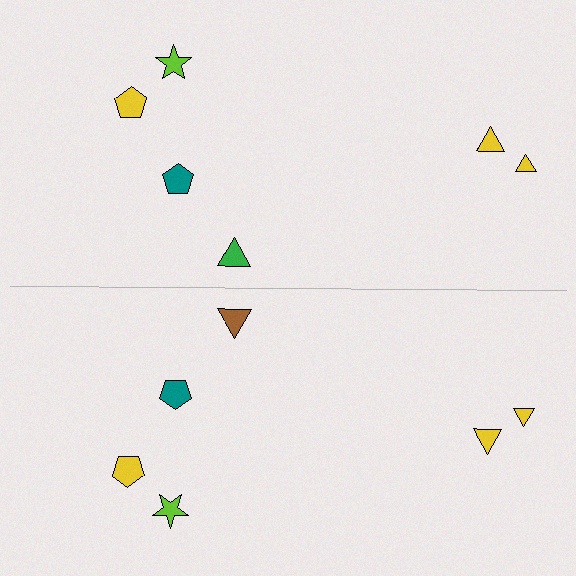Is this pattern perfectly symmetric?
No, the pattern is not perfectly symmetric. The brown triangle on the bottom side breaks the symmetry — its mirror counterpart is green.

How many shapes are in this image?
There are 12 shapes in this image.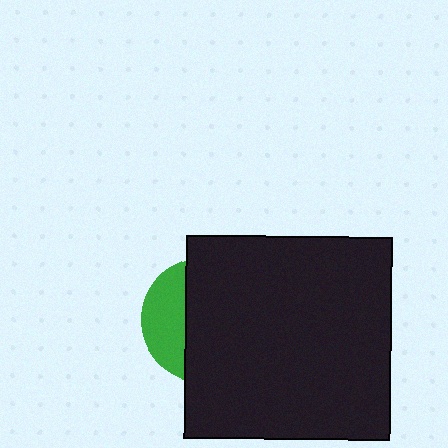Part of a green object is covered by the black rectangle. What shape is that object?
It is a circle.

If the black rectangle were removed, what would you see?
You would see the complete green circle.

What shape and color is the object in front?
The object in front is a black rectangle.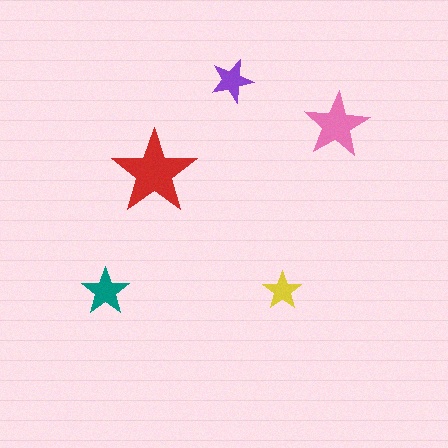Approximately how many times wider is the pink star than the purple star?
About 1.5 times wider.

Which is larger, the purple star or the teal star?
The teal one.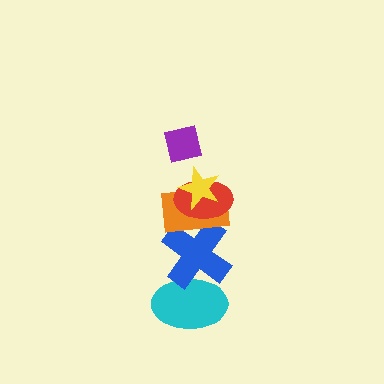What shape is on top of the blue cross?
The orange rectangle is on top of the blue cross.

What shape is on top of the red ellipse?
The yellow star is on top of the red ellipse.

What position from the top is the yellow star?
The yellow star is 2nd from the top.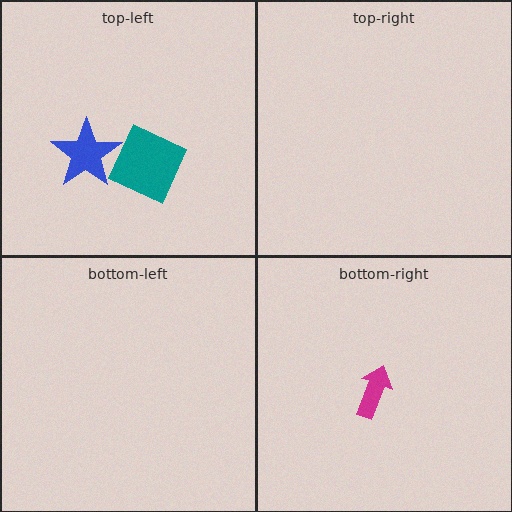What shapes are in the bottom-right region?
The magenta arrow.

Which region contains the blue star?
The top-left region.